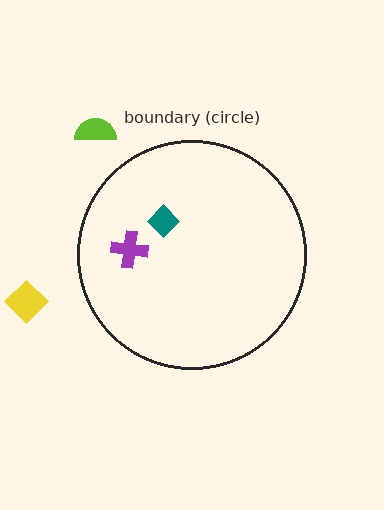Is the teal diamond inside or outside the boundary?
Inside.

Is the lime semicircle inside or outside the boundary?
Outside.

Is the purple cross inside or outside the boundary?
Inside.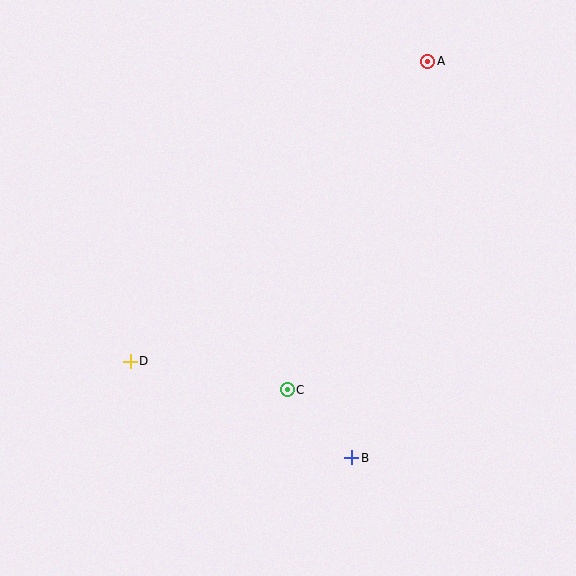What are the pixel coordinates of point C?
Point C is at (287, 390).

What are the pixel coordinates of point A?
Point A is at (428, 61).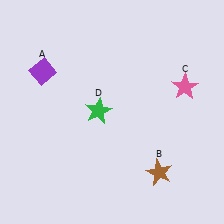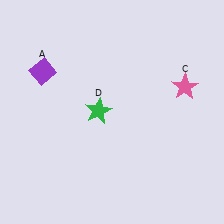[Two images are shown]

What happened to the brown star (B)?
The brown star (B) was removed in Image 2. It was in the bottom-right area of Image 1.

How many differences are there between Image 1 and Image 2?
There is 1 difference between the two images.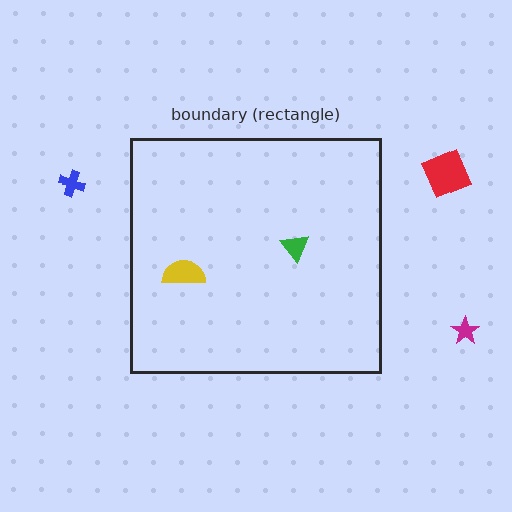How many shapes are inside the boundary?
2 inside, 3 outside.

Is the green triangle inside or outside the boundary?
Inside.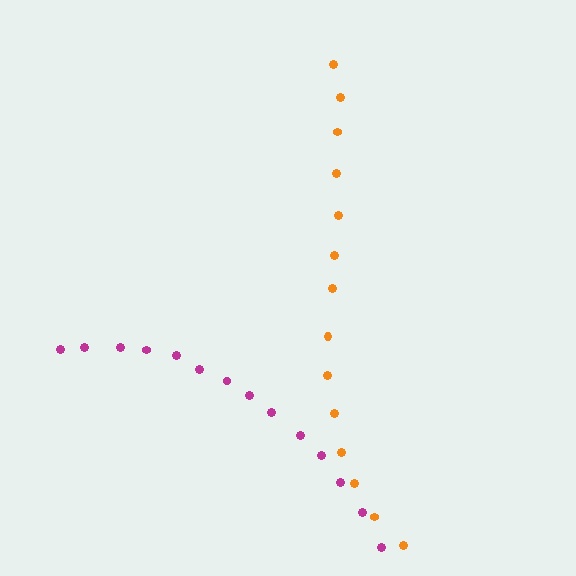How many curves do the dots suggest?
There are 2 distinct paths.